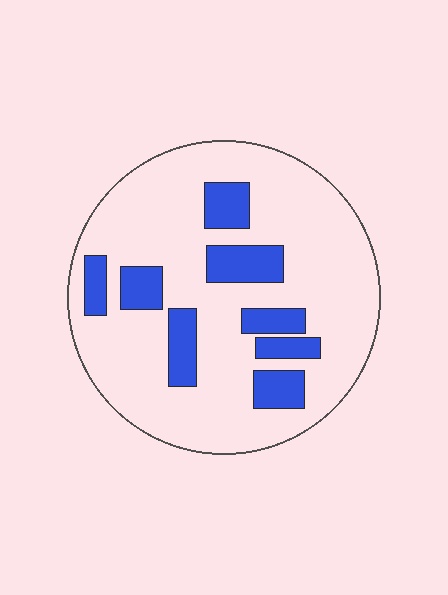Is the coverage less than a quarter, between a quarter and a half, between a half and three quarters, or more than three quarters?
Less than a quarter.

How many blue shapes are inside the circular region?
8.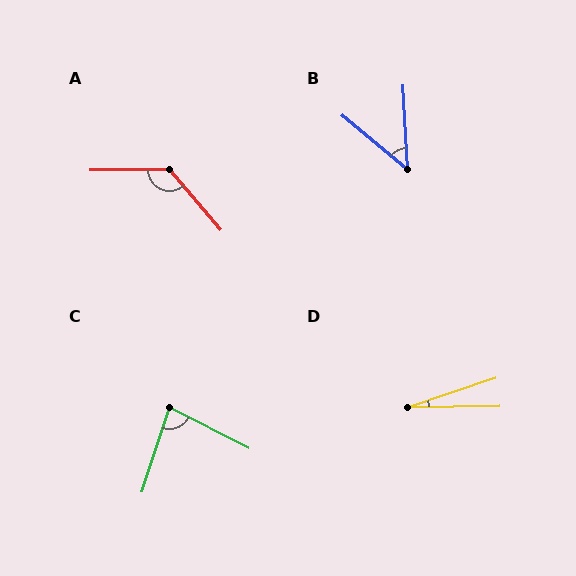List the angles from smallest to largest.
D (17°), B (47°), C (81°), A (130°).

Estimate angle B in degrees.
Approximately 47 degrees.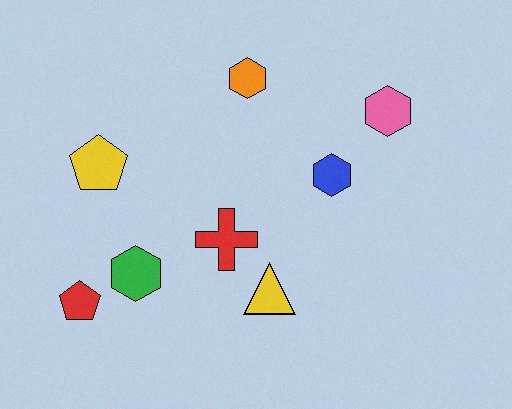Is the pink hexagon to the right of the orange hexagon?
Yes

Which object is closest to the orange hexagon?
The blue hexagon is closest to the orange hexagon.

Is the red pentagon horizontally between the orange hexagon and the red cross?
No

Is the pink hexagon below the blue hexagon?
No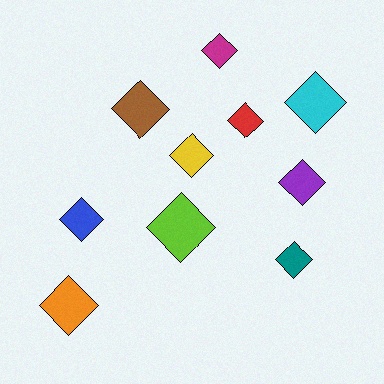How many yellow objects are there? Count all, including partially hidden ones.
There is 1 yellow object.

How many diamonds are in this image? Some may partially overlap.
There are 10 diamonds.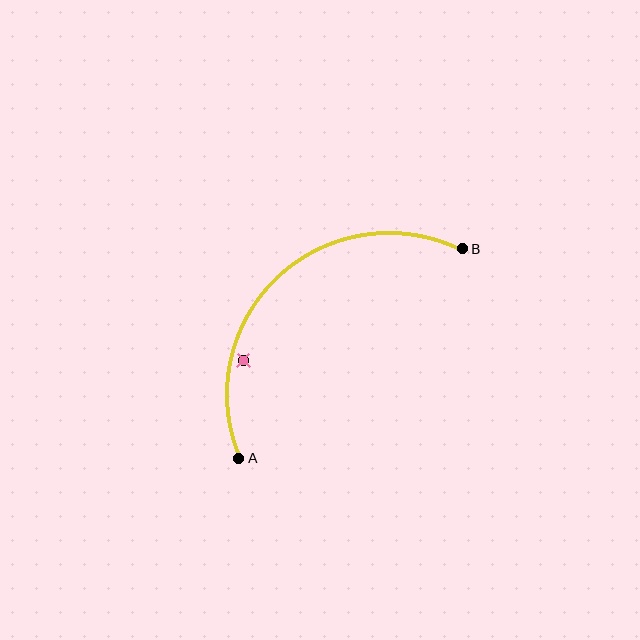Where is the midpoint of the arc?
The arc midpoint is the point on the curve farthest from the straight line joining A and B. It sits above and to the left of that line.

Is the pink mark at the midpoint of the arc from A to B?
No — the pink mark does not lie on the arc at all. It sits slightly inside the curve.